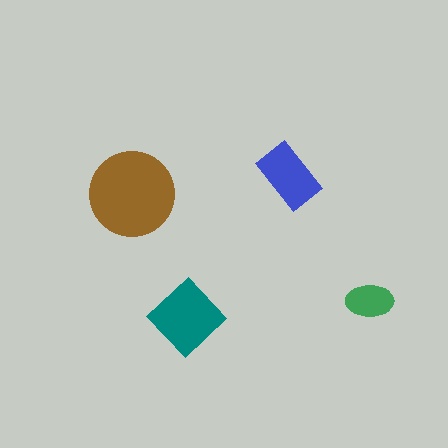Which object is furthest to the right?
The green ellipse is rightmost.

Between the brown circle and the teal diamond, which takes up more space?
The brown circle.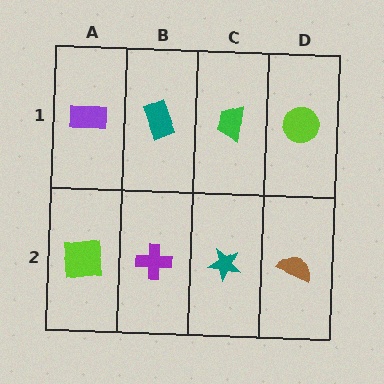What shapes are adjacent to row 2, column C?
A green trapezoid (row 1, column C), a purple cross (row 2, column B), a brown semicircle (row 2, column D).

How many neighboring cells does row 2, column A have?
2.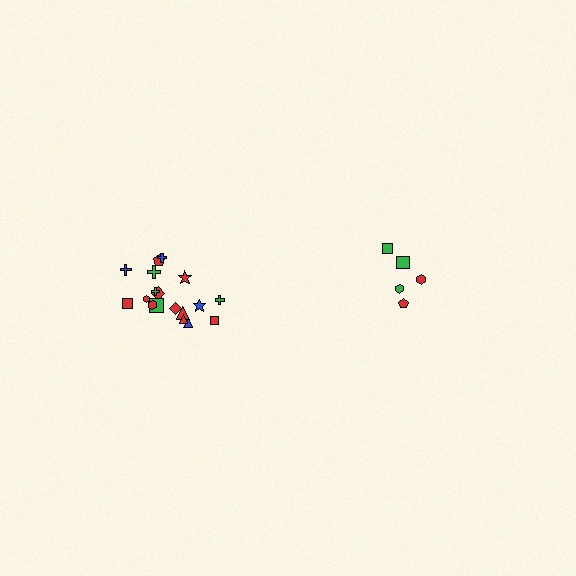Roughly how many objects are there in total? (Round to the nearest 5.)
Roughly 25 objects in total.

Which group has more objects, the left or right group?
The left group.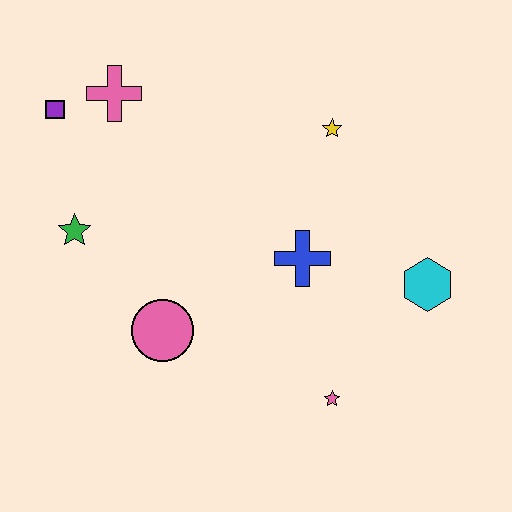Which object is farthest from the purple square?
The cyan hexagon is farthest from the purple square.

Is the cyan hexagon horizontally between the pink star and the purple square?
No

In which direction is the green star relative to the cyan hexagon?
The green star is to the left of the cyan hexagon.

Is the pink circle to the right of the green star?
Yes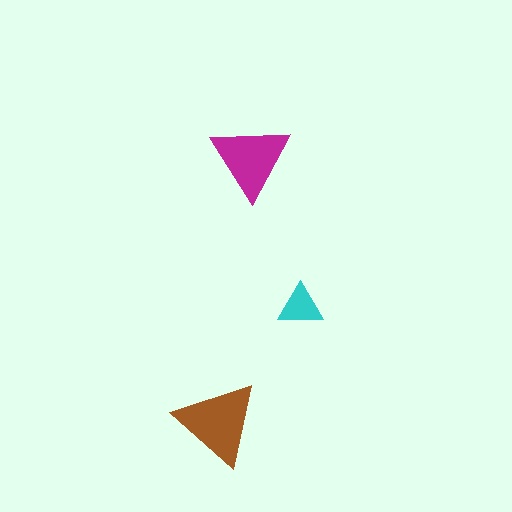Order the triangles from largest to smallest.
the brown one, the magenta one, the cyan one.